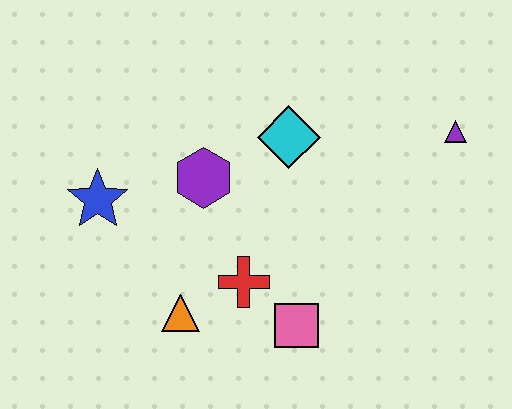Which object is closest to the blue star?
The purple hexagon is closest to the blue star.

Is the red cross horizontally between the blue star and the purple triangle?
Yes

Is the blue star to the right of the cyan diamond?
No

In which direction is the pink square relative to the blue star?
The pink square is to the right of the blue star.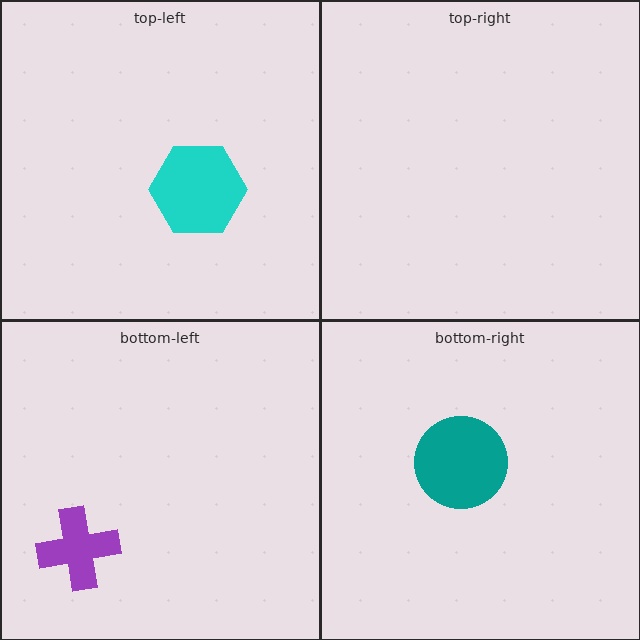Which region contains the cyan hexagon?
The top-left region.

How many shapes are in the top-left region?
1.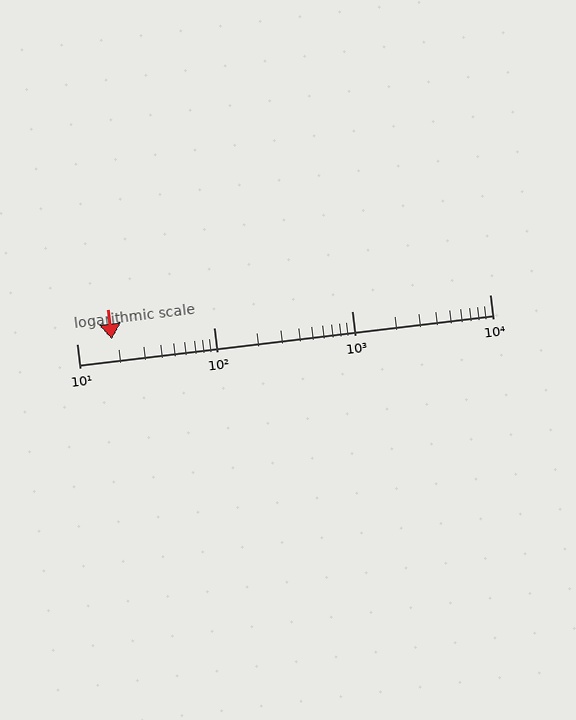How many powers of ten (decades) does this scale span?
The scale spans 3 decades, from 10 to 10000.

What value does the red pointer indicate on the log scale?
The pointer indicates approximately 18.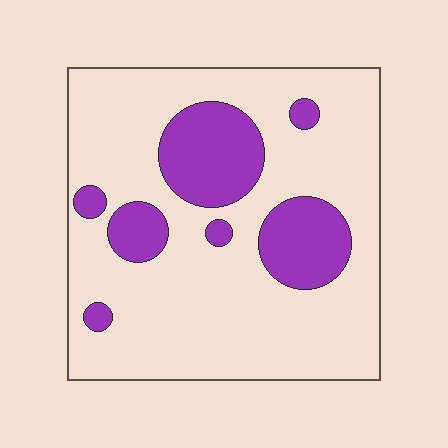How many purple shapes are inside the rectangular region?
7.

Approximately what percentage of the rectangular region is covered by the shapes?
Approximately 20%.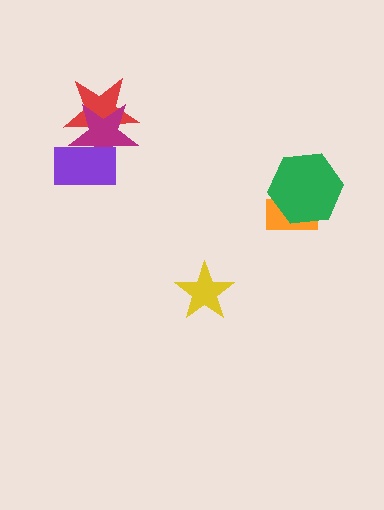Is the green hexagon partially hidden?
No, no other shape covers it.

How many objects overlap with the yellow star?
0 objects overlap with the yellow star.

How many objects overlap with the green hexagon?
1 object overlaps with the green hexagon.